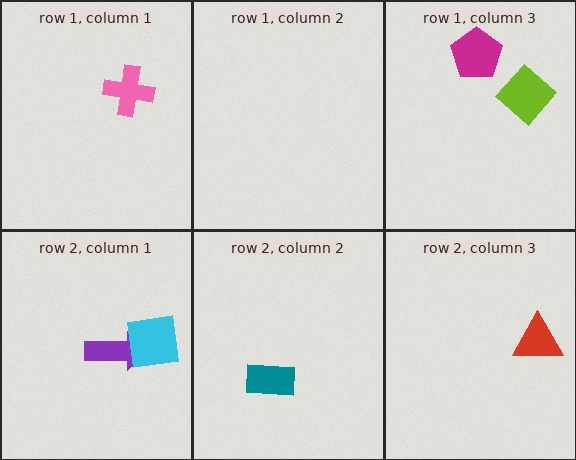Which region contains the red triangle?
The row 2, column 3 region.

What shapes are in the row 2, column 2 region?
The teal rectangle.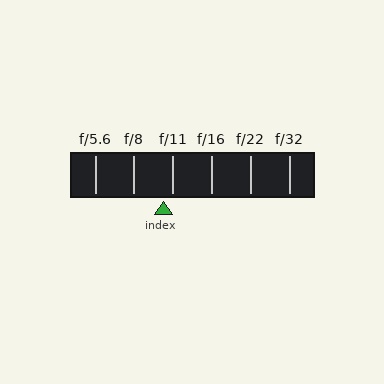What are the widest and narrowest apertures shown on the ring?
The widest aperture shown is f/5.6 and the narrowest is f/32.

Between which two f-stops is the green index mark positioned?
The index mark is between f/8 and f/11.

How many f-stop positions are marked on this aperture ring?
There are 6 f-stop positions marked.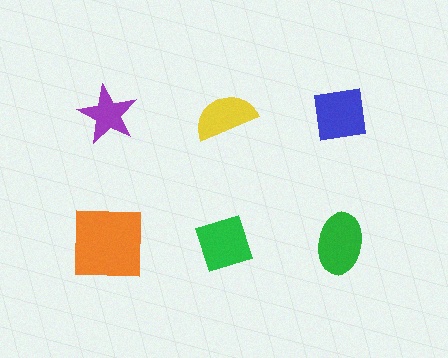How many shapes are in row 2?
3 shapes.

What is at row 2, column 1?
An orange square.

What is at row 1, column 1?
A purple star.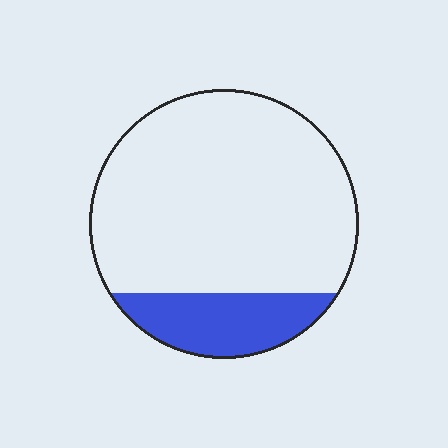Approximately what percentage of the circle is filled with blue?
Approximately 20%.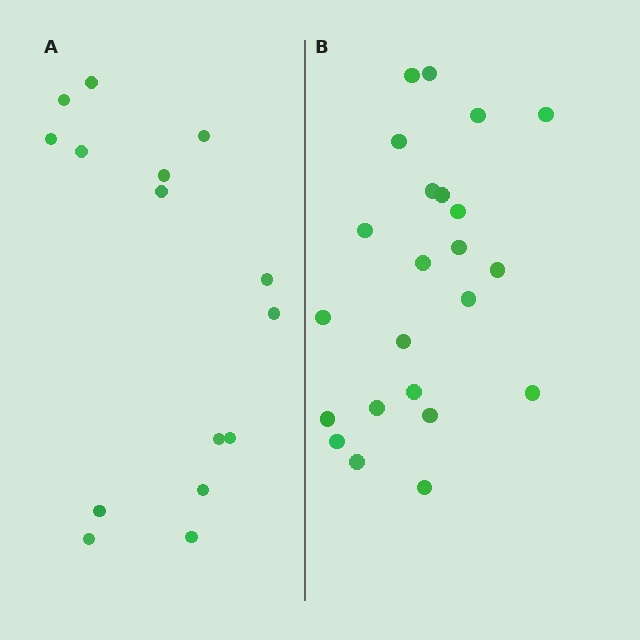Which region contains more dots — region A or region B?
Region B (the right region) has more dots.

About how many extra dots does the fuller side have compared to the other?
Region B has roughly 8 or so more dots than region A.